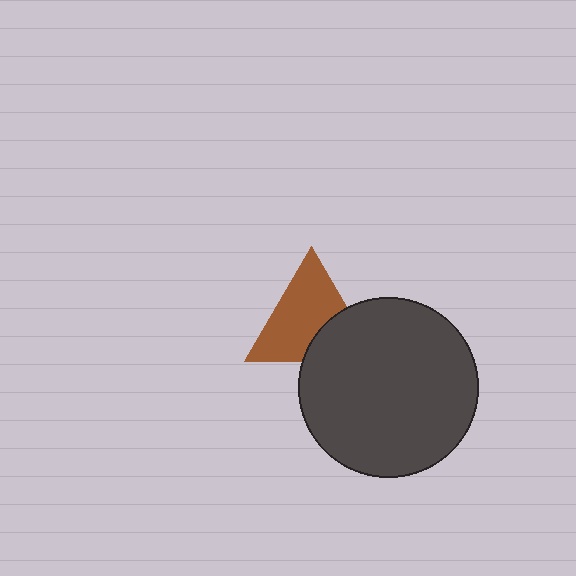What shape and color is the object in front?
The object in front is a dark gray circle.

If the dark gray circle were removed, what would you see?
You would see the complete brown triangle.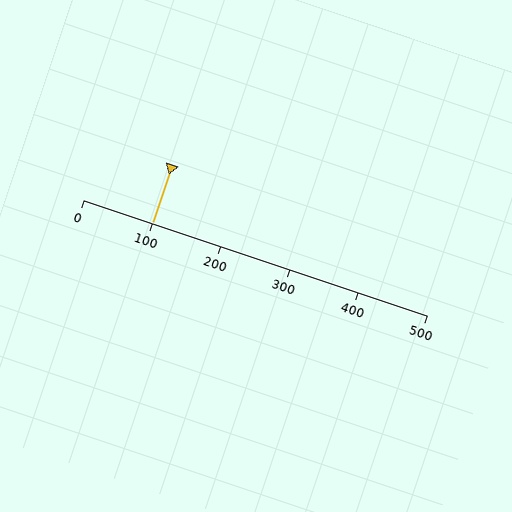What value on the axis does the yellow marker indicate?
The marker indicates approximately 100.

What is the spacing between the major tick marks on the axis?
The major ticks are spaced 100 apart.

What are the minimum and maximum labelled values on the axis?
The axis runs from 0 to 500.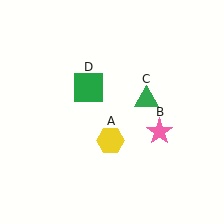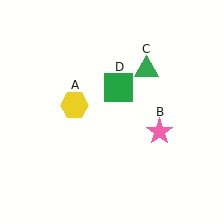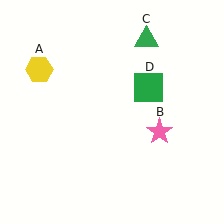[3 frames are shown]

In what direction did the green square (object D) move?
The green square (object D) moved right.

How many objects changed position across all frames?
3 objects changed position: yellow hexagon (object A), green triangle (object C), green square (object D).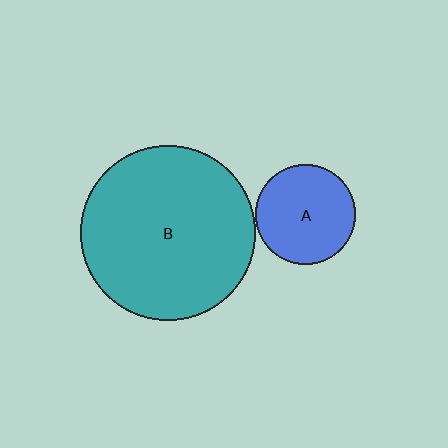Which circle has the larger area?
Circle B (teal).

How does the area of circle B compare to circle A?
Approximately 3.1 times.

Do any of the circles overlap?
No, none of the circles overlap.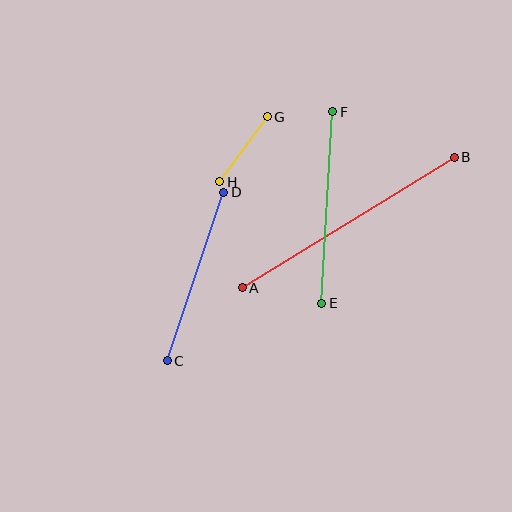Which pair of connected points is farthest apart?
Points A and B are farthest apart.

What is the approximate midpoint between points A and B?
The midpoint is at approximately (348, 223) pixels.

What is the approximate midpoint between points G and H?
The midpoint is at approximately (243, 149) pixels.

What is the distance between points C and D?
The distance is approximately 178 pixels.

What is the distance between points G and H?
The distance is approximately 81 pixels.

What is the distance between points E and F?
The distance is approximately 192 pixels.